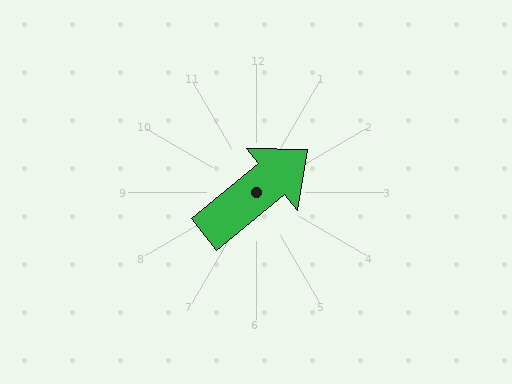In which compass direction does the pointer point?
Northeast.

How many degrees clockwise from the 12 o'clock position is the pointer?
Approximately 51 degrees.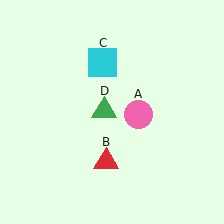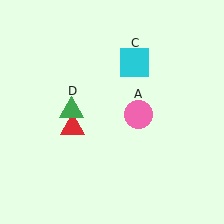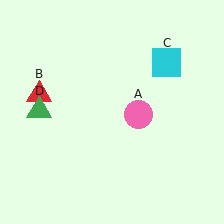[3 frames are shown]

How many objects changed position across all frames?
3 objects changed position: red triangle (object B), cyan square (object C), green triangle (object D).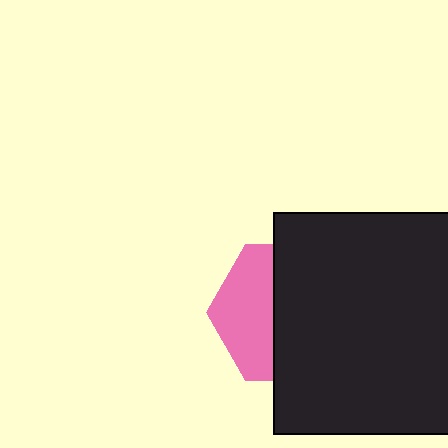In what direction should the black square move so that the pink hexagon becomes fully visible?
The black square should move right. That is the shortest direction to clear the overlap and leave the pink hexagon fully visible.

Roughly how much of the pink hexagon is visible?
A small part of it is visible (roughly 41%).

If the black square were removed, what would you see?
You would see the complete pink hexagon.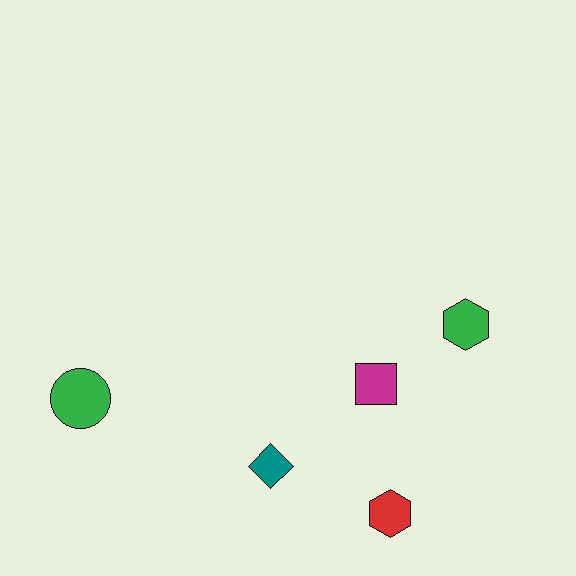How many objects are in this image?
There are 5 objects.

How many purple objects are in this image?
There are no purple objects.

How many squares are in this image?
There is 1 square.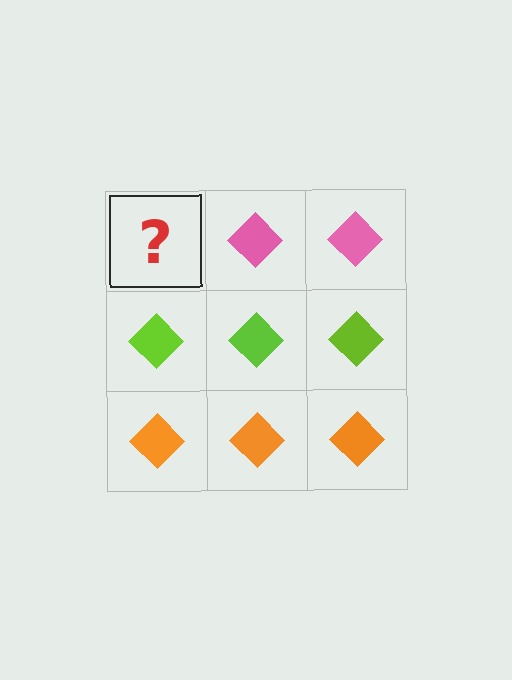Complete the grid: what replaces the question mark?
The question mark should be replaced with a pink diamond.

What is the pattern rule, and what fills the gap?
The rule is that each row has a consistent color. The gap should be filled with a pink diamond.